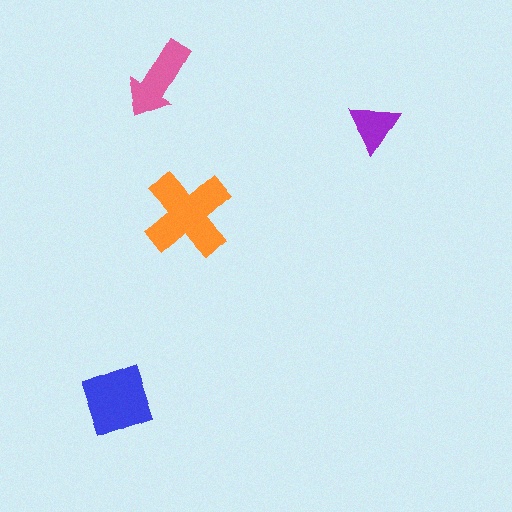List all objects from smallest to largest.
The purple triangle, the pink arrow, the blue diamond, the orange cross.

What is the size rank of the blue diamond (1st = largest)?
2nd.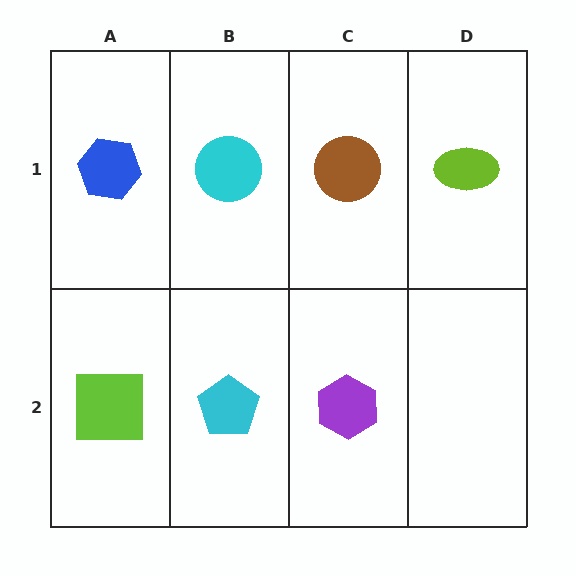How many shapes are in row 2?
3 shapes.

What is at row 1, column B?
A cyan circle.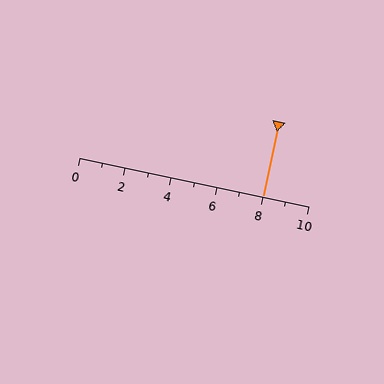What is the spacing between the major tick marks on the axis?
The major ticks are spaced 2 apart.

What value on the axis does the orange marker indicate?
The marker indicates approximately 8.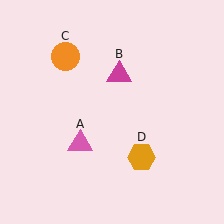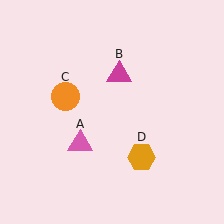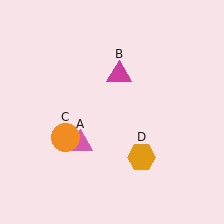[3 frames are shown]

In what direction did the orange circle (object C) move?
The orange circle (object C) moved down.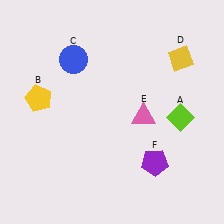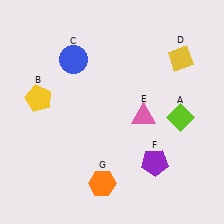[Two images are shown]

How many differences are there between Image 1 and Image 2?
There is 1 difference between the two images.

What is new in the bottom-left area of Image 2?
An orange hexagon (G) was added in the bottom-left area of Image 2.